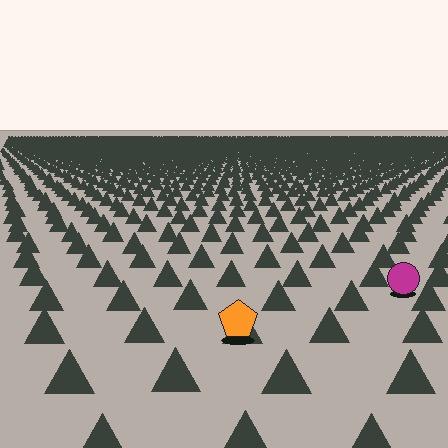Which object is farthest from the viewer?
The magenta circle is farthest from the viewer. It appears smaller and the ground texture around it is denser.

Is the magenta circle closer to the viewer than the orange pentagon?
No. The orange pentagon is closer — you can tell from the texture gradient: the ground texture is coarser near it.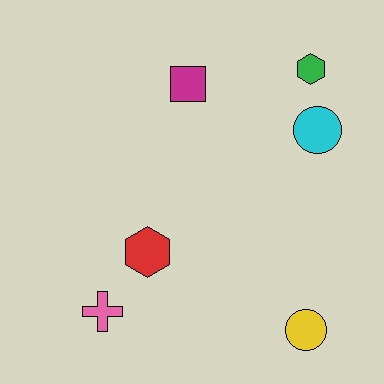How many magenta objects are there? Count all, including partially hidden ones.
There is 1 magenta object.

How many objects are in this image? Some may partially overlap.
There are 6 objects.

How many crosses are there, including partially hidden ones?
There is 1 cross.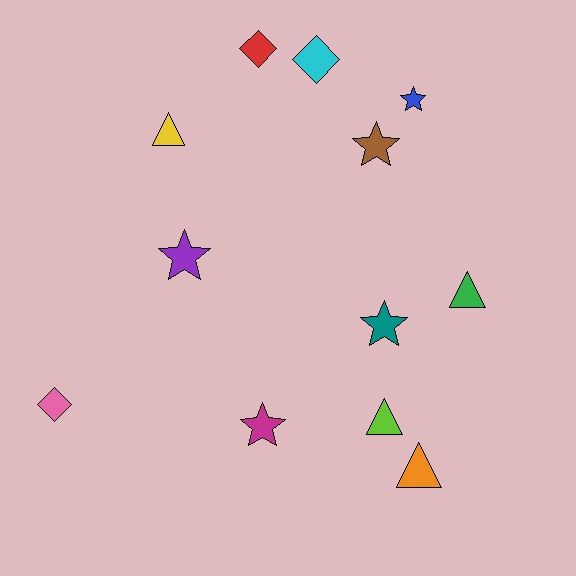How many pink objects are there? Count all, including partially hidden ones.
There is 1 pink object.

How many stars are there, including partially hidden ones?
There are 5 stars.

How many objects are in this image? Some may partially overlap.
There are 12 objects.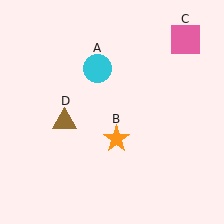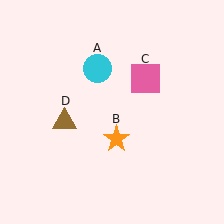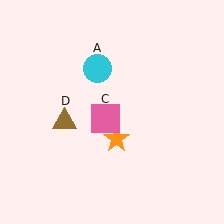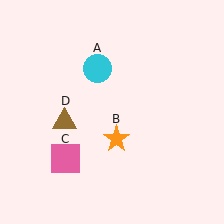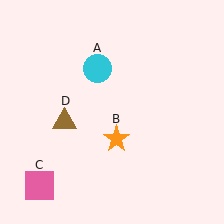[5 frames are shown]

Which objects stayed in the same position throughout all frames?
Cyan circle (object A) and orange star (object B) and brown triangle (object D) remained stationary.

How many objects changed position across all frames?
1 object changed position: pink square (object C).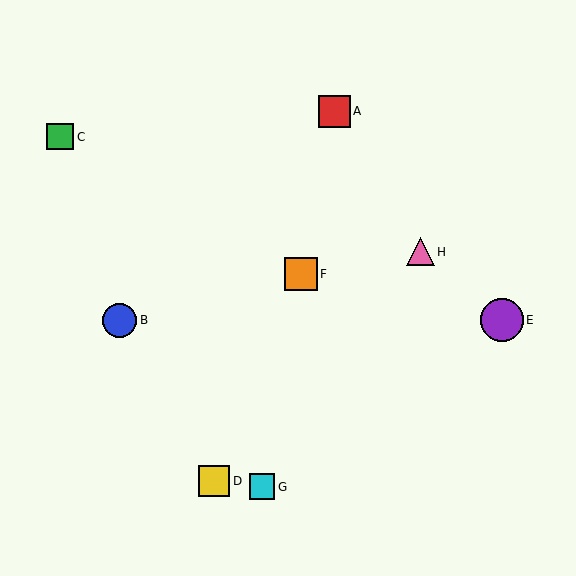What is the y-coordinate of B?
Object B is at y≈320.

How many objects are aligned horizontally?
2 objects (B, E) are aligned horizontally.